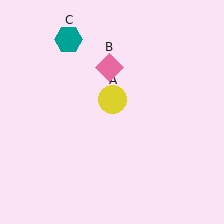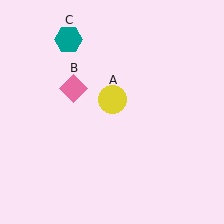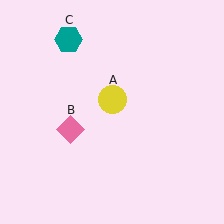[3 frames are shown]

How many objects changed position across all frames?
1 object changed position: pink diamond (object B).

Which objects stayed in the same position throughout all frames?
Yellow circle (object A) and teal hexagon (object C) remained stationary.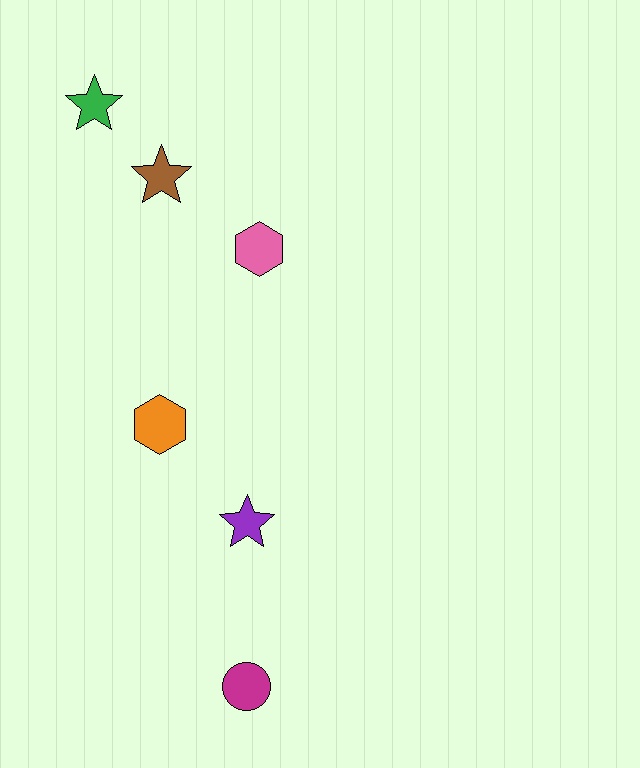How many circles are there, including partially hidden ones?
There is 1 circle.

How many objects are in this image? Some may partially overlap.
There are 6 objects.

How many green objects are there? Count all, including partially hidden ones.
There is 1 green object.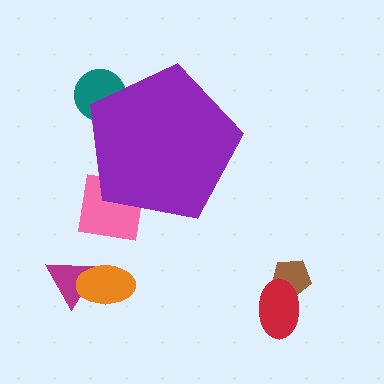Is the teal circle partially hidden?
Yes, the teal circle is partially hidden behind the purple pentagon.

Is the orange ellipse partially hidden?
No, the orange ellipse is fully visible.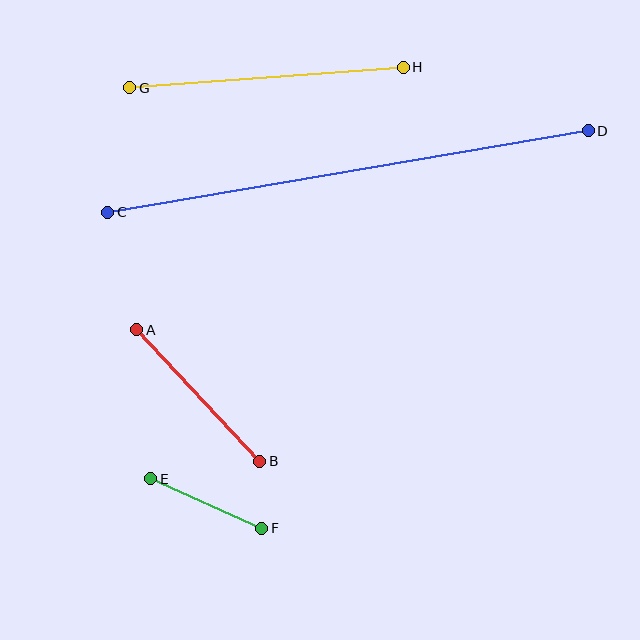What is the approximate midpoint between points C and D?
The midpoint is at approximately (348, 172) pixels.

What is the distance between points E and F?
The distance is approximately 121 pixels.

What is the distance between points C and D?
The distance is approximately 487 pixels.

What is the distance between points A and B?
The distance is approximately 180 pixels.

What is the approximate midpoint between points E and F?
The midpoint is at approximately (206, 504) pixels.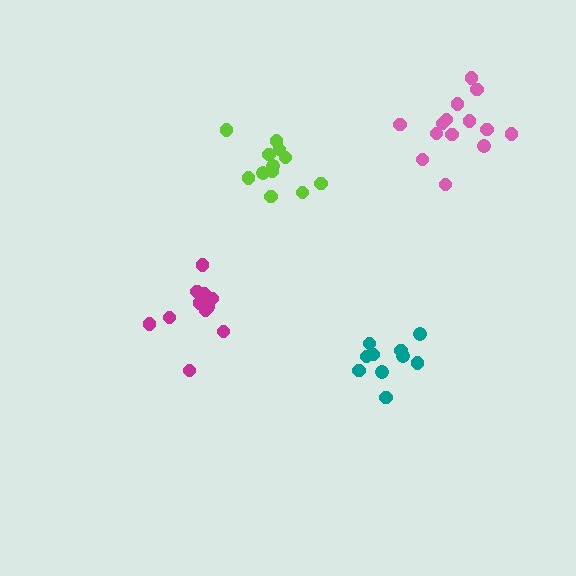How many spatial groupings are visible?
There are 4 spatial groupings.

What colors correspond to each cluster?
The clusters are colored: teal, magenta, lime, pink.